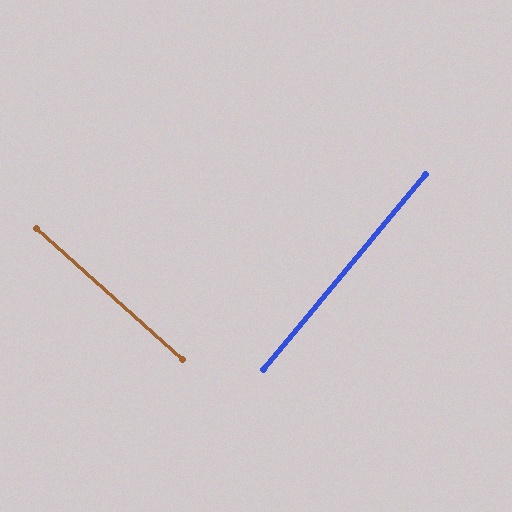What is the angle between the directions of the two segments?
Approximately 88 degrees.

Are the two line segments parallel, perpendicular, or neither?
Perpendicular — they meet at approximately 88°.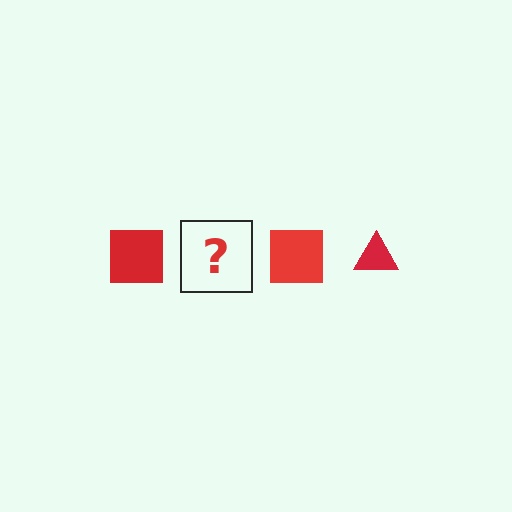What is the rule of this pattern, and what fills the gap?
The rule is that the pattern cycles through square, triangle shapes in red. The gap should be filled with a red triangle.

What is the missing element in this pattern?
The missing element is a red triangle.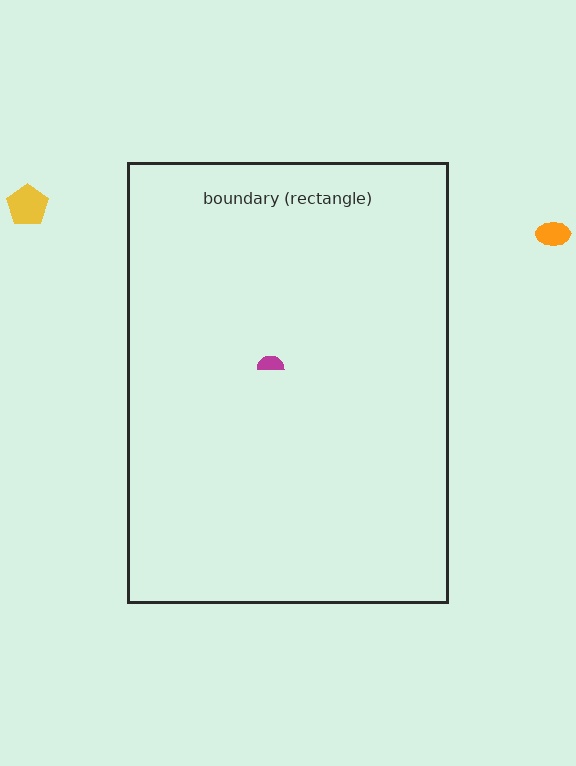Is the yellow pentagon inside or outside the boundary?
Outside.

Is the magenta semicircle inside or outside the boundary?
Inside.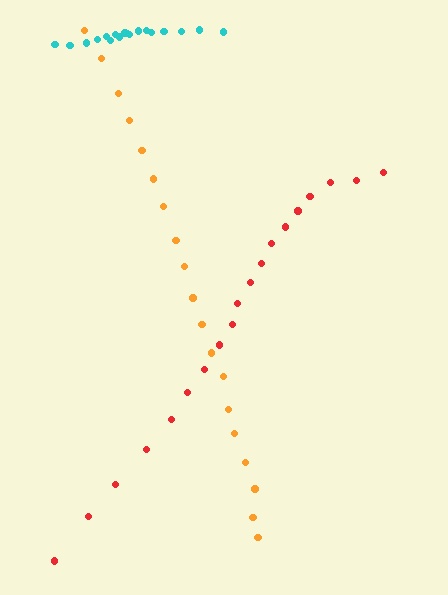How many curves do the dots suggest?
There are 3 distinct paths.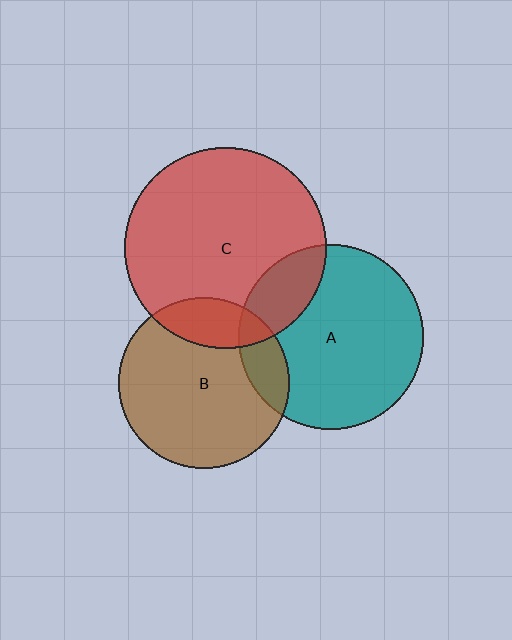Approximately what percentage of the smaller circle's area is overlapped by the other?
Approximately 20%.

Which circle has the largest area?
Circle C (red).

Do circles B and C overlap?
Yes.